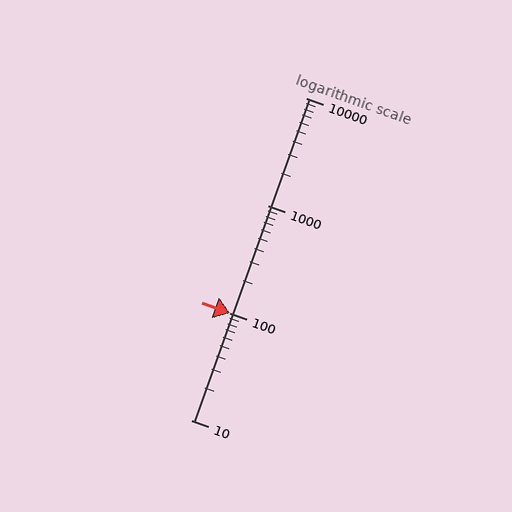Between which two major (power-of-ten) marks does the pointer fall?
The pointer is between 100 and 1000.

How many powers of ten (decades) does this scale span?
The scale spans 3 decades, from 10 to 10000.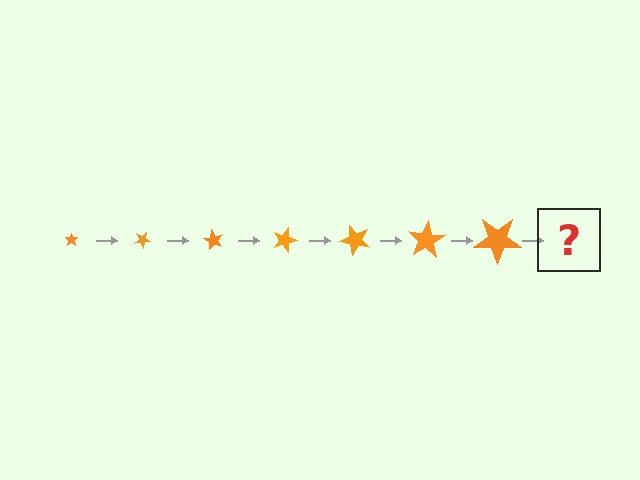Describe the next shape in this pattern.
It should be a star, larger than the previous one and rotated 210 degrees from the start.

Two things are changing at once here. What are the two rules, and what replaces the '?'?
The two rules are that the star grows larger each step and it rotates 30 degrees each step. The '?' should be a star, larger than the previous one and rotated 210 degrees from the start.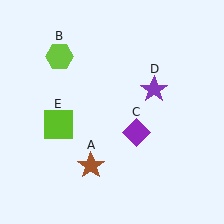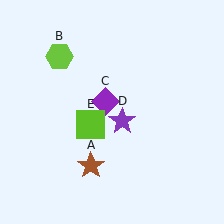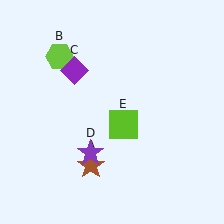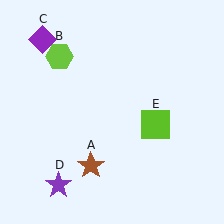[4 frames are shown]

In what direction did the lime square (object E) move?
The lime square (object E) moved right.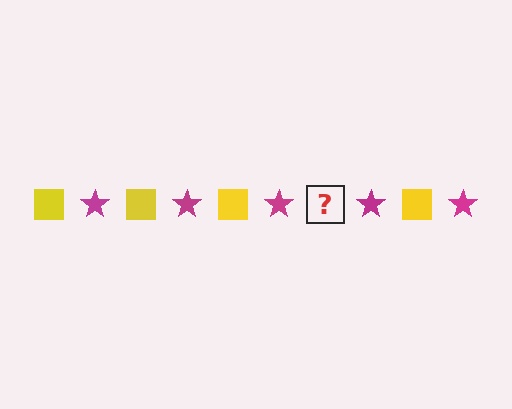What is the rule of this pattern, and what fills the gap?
The rule is that the pattern alternates between yellow square and magenta star. The gap should be filled with a yellow square.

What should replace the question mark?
The question mark should be replaced with a yellow square.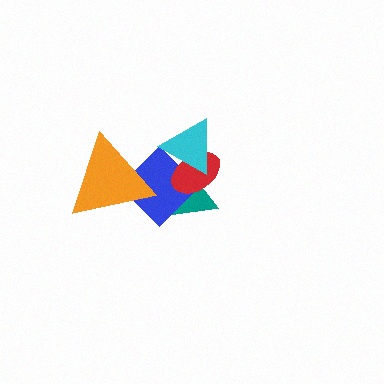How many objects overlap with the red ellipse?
3 objects overlap with the red ellipse.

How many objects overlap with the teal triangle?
3 objects overlap with the teal triangle.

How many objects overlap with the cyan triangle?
3 objects overlap with the cyan triangle.